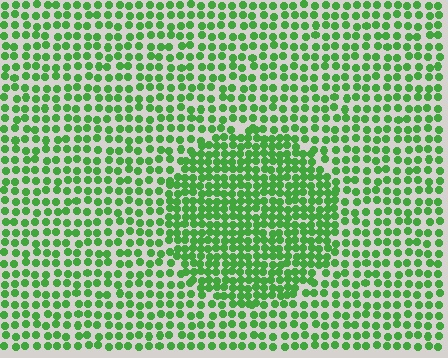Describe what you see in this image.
The image contains small green elements arranged at two different densities. A circle-shaped region is visible where the elements are more densely packed than the surrounding area.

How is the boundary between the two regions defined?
The boundary is defined by a change in element density (approximately 1.7x ratio). All elements are the same color, size, and shape.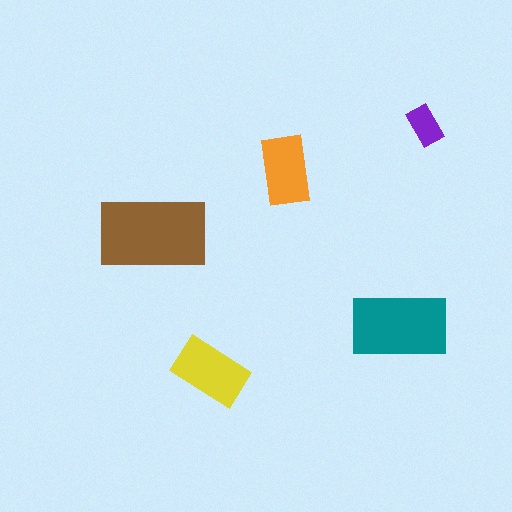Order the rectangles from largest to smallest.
the brown one, the teal one, the yellow one, the orange one, the purple one.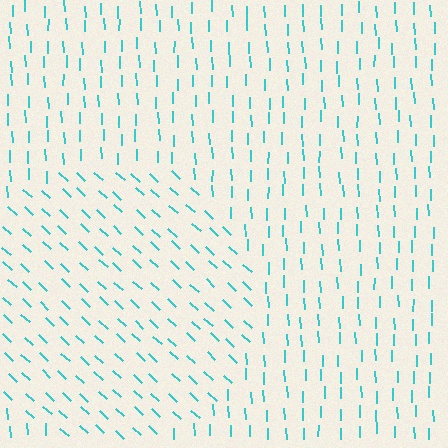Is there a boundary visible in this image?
Yes, there is a texture boundary formed by a change in line orientation.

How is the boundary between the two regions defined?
The boundary is defined purely by a change in line orientation (approximately 45 degrees difference). All lines are the same color and thickness.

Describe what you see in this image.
The image is filled with small cyan line segments. A circle region in the image has lines oriented differently from the surrounding lines, creating a visible texture boundary.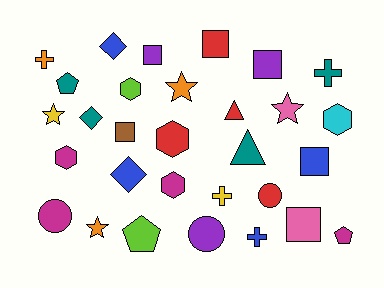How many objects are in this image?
There are 30 objects.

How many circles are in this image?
There are 3 circles.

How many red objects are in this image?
There are 4 red objects.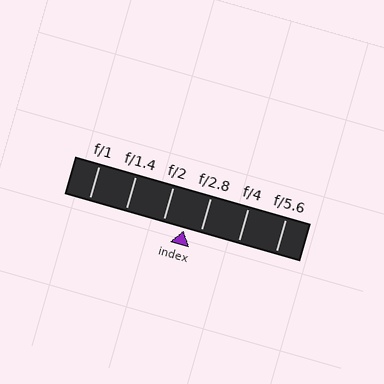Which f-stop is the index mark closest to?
The index mark is closest to f/2.8.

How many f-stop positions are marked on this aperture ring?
There are 6 f-stop positions marked.